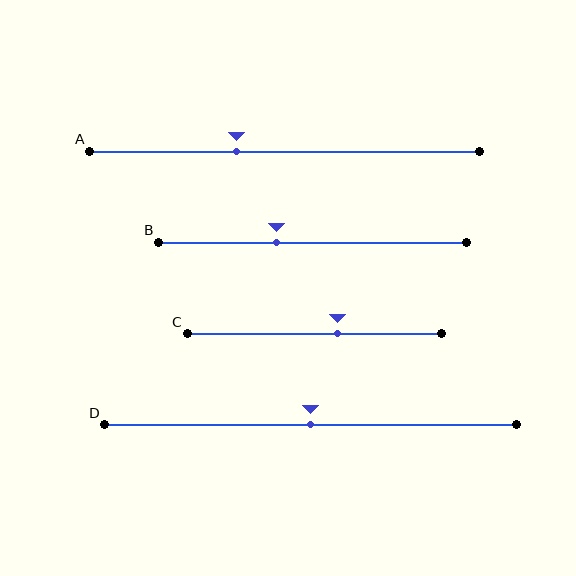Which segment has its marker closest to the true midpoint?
Segment D has its marker closest to the true midpoint.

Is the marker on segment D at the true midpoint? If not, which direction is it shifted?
Yes, the marker on segment D is at the true midpoint.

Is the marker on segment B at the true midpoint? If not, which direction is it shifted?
No, the marker on segment B is shifted to the left by about 12% of the segment length.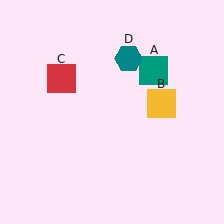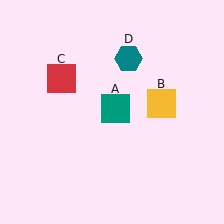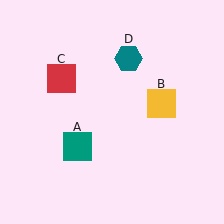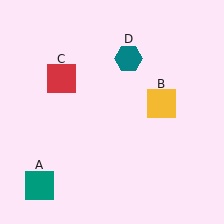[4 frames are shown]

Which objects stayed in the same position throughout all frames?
Yellow square (object B) and red square (object C) and teal hexagon (object D) remained stationary.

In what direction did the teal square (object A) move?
The teal square (object A) moved down and to the left.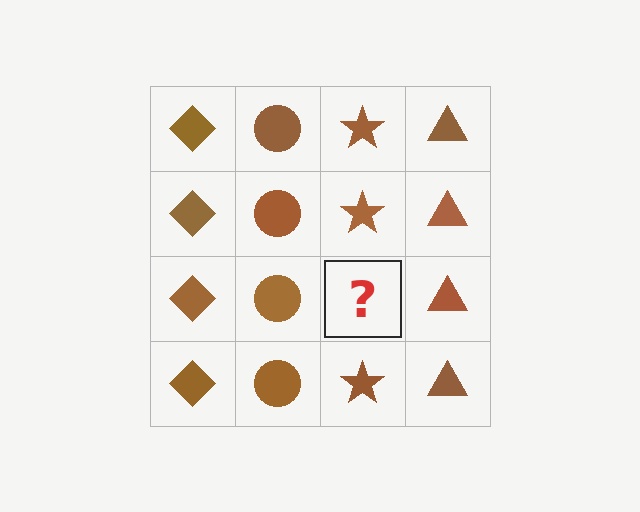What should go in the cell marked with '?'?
The missing cell should contain a brown star.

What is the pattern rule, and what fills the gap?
The rule is that each column has a consistent shape. The gap should be filled with a brown star.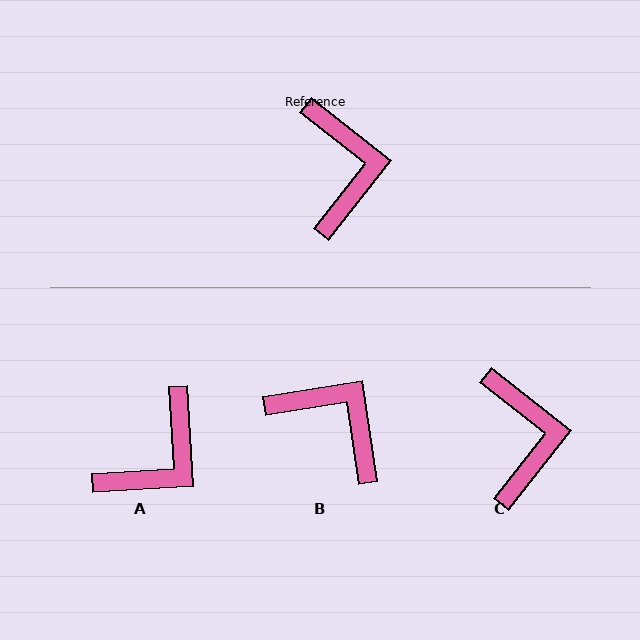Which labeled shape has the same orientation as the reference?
C.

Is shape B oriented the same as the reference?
No, it is off by about 47 degrees.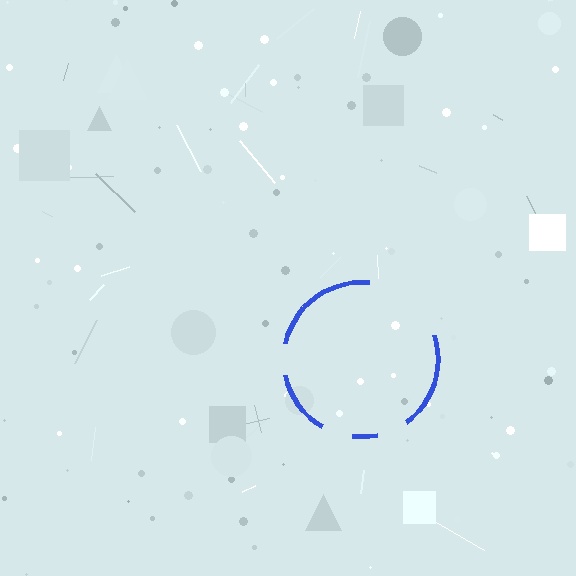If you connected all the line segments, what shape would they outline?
They would outline a circle.